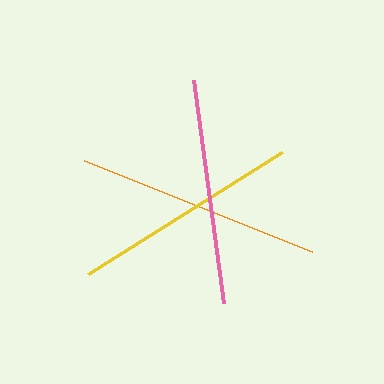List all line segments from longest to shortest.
From longest to shortest: orange, yellow, pink.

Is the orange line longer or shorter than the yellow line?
The orange line is longer than the yellow line.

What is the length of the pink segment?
The pink segment is approximately 225 pixels long.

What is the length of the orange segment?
The orange segment is approximately 246 pixels long.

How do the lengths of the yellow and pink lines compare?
The yellow and pink lines are approximately the same length.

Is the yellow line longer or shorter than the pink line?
The yellow line is longer than the pink line.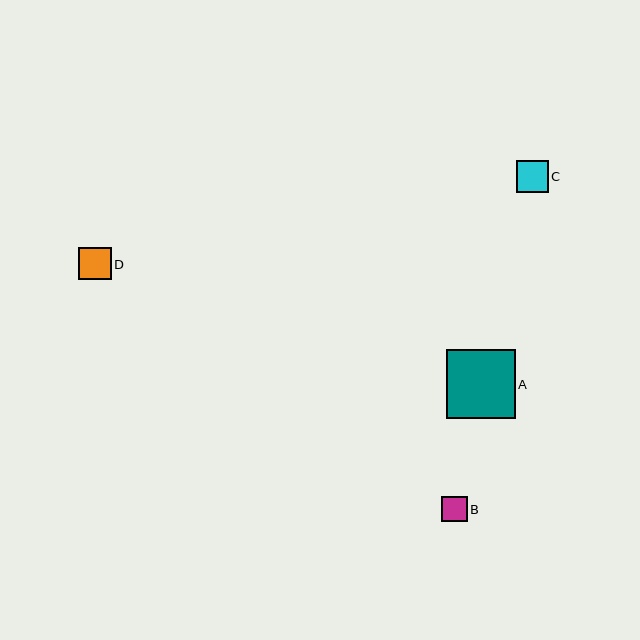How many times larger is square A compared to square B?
Square A is approximately 2.7 times the size of square B.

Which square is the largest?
Square A is the largest with a size of approximately 69 pixels.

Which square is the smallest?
Square B is the smallest with a size of approximately 25 pixels.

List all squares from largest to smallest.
From largest to smallest: A, D, C, B.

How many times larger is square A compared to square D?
Square A is approximately 2.1 times the size of square D.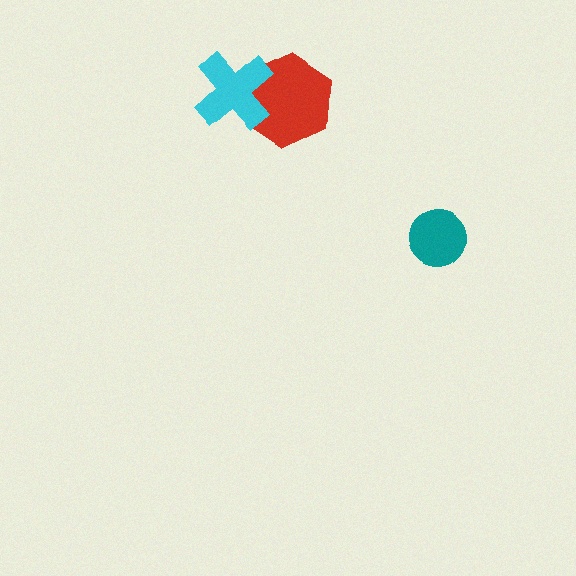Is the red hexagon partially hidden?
Yes, it is partially covered by another shape.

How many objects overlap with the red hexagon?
1 object overlaps with the red hexagon.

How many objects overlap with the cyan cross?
1 object overlaps with the cyan cross.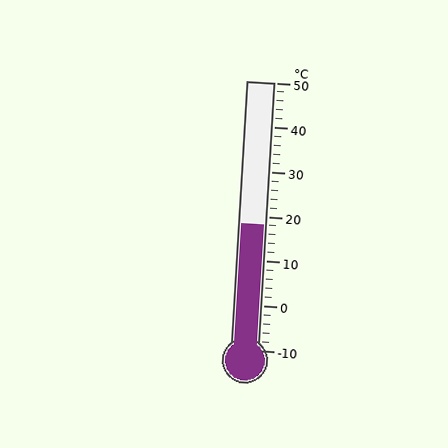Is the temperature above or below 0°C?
The temperature is above 0°C.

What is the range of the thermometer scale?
The thermometer scale ranges from -10°C to 50°C.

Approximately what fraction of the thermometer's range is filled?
The thermometer is filled to approximately 45% of its range.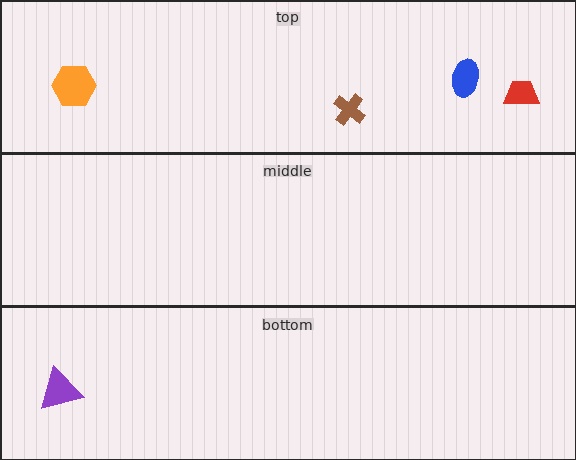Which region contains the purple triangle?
The bottom region.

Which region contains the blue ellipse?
The top region.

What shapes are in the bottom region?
The purple triangle.